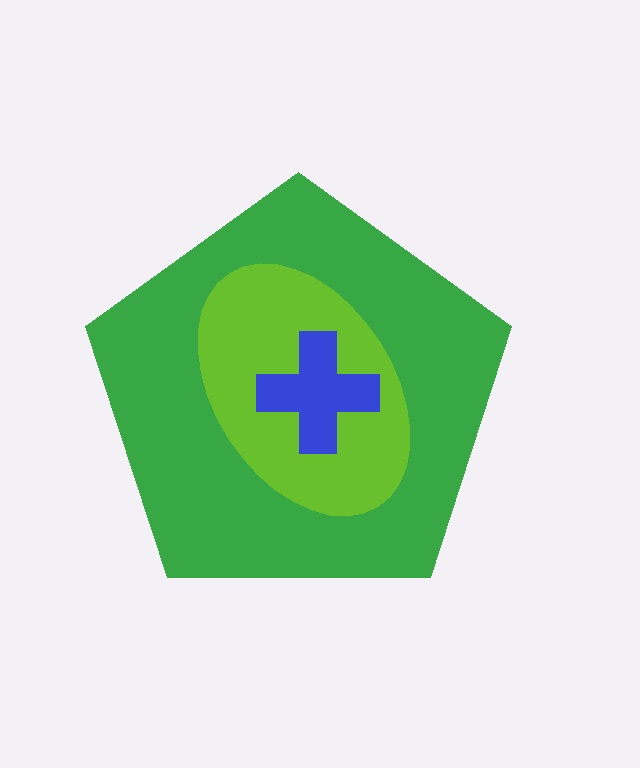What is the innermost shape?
The blue cross.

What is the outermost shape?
The green pentagon.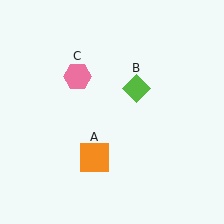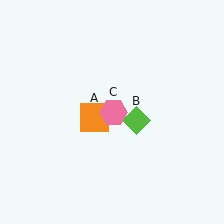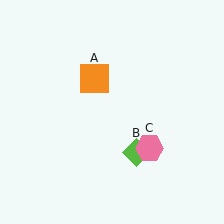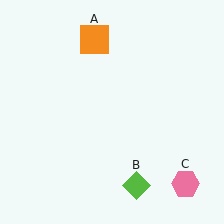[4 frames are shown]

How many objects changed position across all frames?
3 objects changed position: orange square (object A), lime diamond (object B), pink hexagon (object C).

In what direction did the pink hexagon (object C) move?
The pink hexagon (object C) moved down and to the right.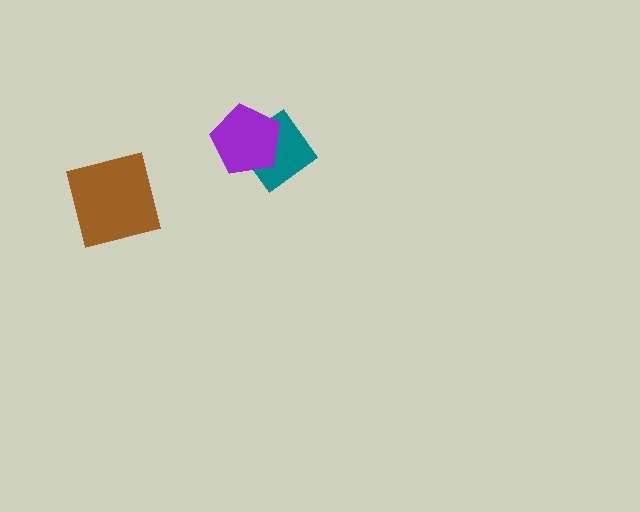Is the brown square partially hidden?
No, no other shape covers it.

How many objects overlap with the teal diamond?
1 object overlaps with the teal diamond.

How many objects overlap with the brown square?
0 objects overlap with the brown square.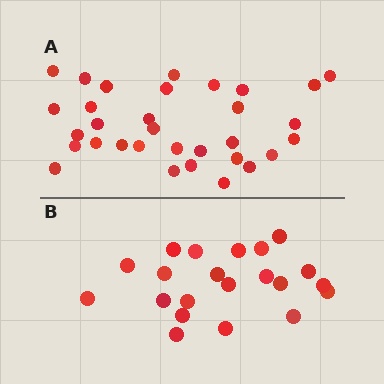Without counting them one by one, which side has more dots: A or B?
Region A (the top region) has more dots.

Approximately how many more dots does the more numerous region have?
Region A has roughly 12 or so more dots than region B.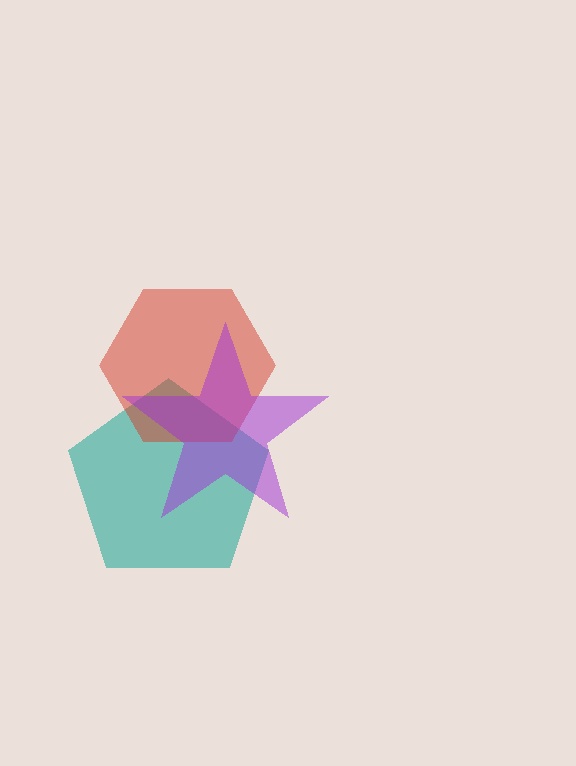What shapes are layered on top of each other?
The layered shapes are: a teal pentagon, a red hexagon, a purple star.